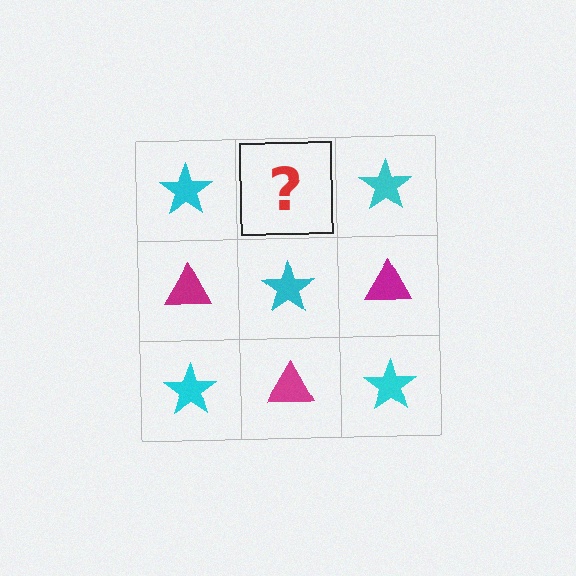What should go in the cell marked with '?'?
The missing cell should contain a magenta triangle.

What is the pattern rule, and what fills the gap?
The rule is that it alternates cyan star and magenta triangle in a checkerboard pattern. The gap should be filled with a magenta triangle.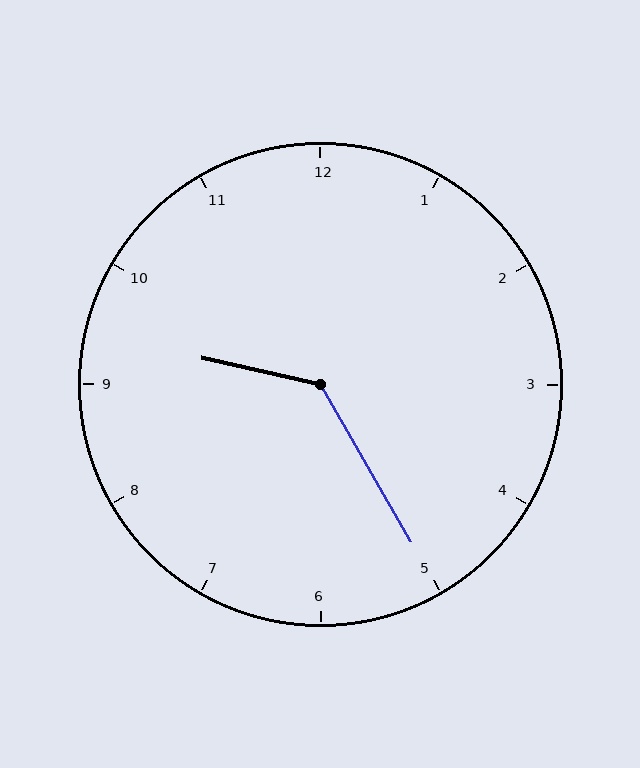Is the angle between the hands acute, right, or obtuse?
It is obtuse.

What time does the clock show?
9:25.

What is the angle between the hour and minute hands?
Approximately 132 degrees.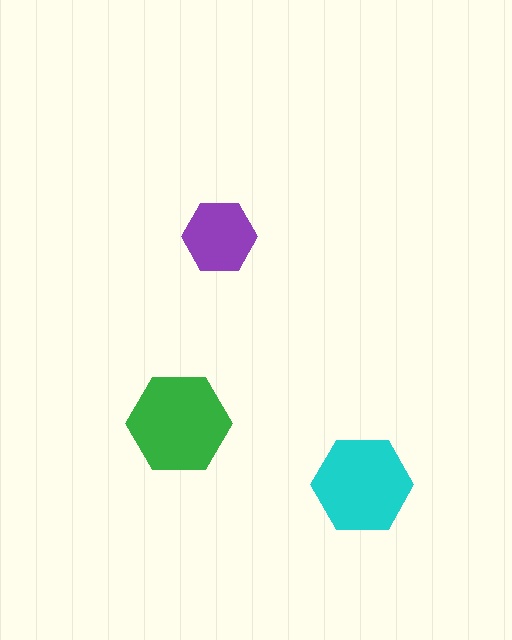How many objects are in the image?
There are 3 objects in the image.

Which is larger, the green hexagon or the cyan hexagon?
The green one.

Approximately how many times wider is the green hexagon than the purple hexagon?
About 1.5 times wider.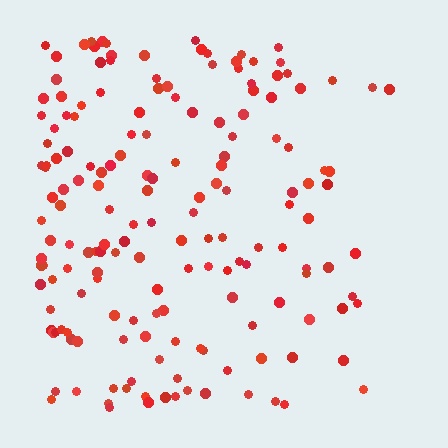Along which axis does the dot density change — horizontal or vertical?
Horizontal.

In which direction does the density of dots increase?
From right to left, with the left side densest.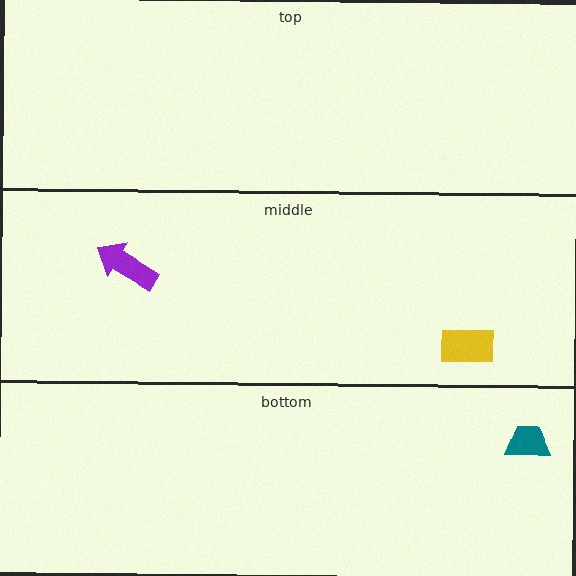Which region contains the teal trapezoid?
The bottom region.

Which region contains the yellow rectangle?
The middle region.